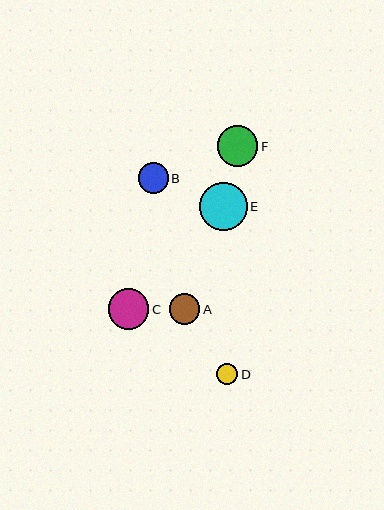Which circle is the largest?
Circle E is the largest with a size of approximately 48 pixels.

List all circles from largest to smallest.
From largest to smallest: E, F, C, A, B, D.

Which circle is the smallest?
Circle D is the smallest with a size of approximately 21 pixels.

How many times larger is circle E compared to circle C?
Circle E is approximately 1.2 times the size of circle C.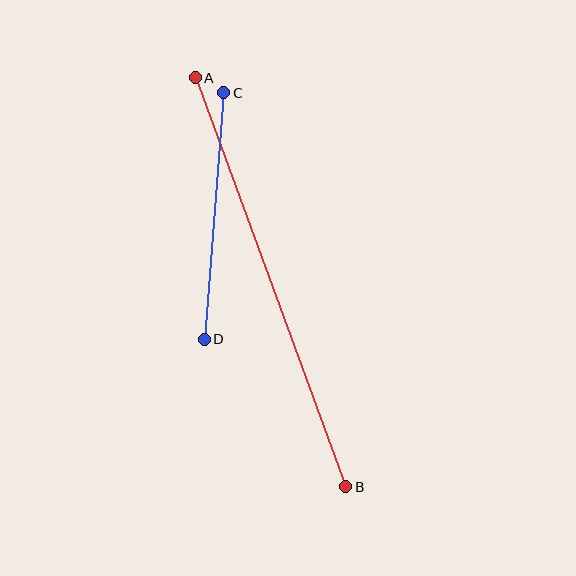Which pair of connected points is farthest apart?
Points A and B are farthest apart.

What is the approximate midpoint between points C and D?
The midpoint is at approximately (214, 216) pixels.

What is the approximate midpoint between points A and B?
The midpoint is at approximately (271, 282) pixels.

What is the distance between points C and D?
The distance is approximately 247 pixels.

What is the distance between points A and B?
The distance is approximately 436 pixels.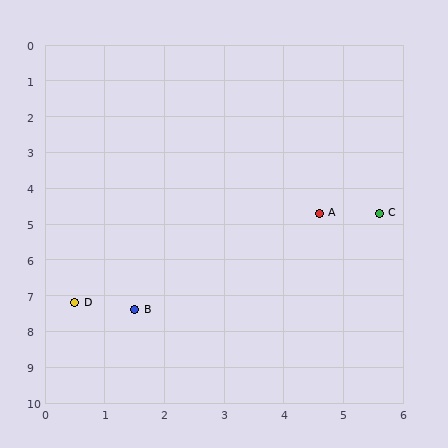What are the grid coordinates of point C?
Point C is at approximately (5.6, 4.7).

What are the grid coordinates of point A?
Point A is at approximately (4.6, 4.7).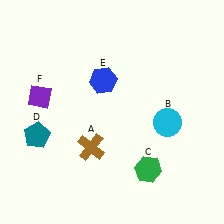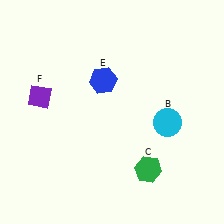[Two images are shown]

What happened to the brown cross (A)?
The brown cross (A) was removed in Image 2. It was in the bottom-left area of Image 1.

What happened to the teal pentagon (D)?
The teal pentagon (D) was removed in Image 2. It was in the bottom-left area of Image 1.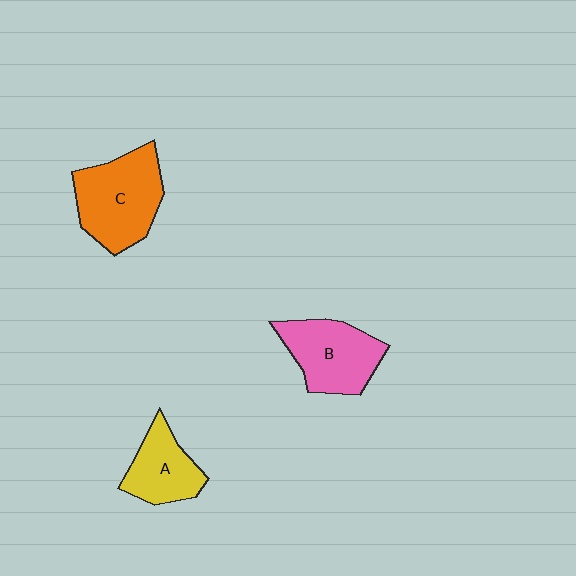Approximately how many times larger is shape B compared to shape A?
Approximately 1.3 times.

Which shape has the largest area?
Shape C (orange).